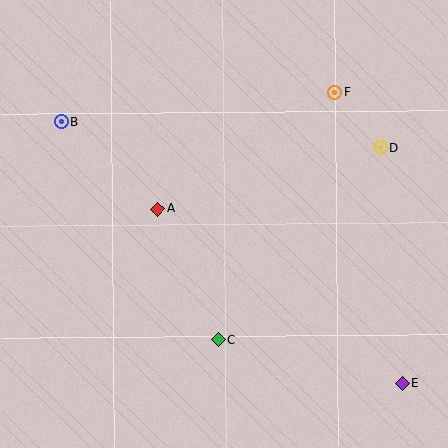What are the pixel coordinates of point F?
Point F is at (335, 92).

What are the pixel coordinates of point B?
Point B is at (62, 122).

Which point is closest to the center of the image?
Point A at (158, 209) is closest to the center.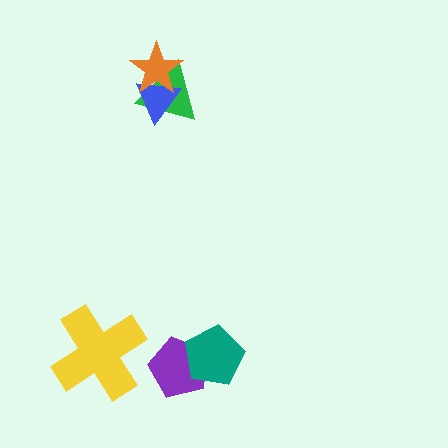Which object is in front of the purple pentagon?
The teal pentagon is in front of the purple pentagon.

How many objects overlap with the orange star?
2 objects overlap with the orange star.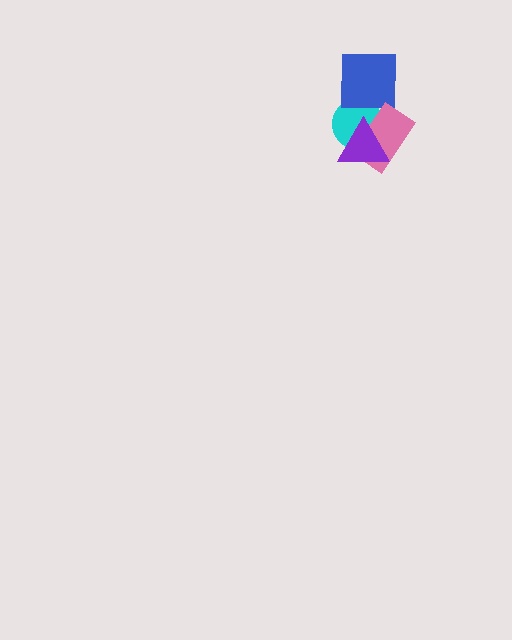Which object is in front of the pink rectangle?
The purple triangle is in front of the pink rectangle.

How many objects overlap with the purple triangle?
2 objects overlap with the purple triangle.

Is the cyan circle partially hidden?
Yes, it is partially covered by another shape.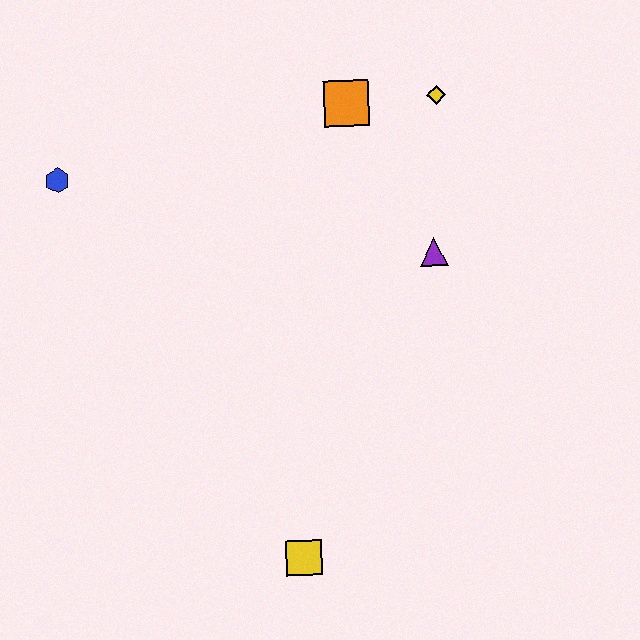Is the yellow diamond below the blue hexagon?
No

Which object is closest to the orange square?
The yellow diamond is closest to the orange square.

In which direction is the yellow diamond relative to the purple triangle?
The yellow diamond is above the purple triangle.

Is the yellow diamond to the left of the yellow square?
No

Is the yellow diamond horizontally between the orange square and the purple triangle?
No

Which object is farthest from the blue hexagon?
The yellow square is farthest from the blue hexagon.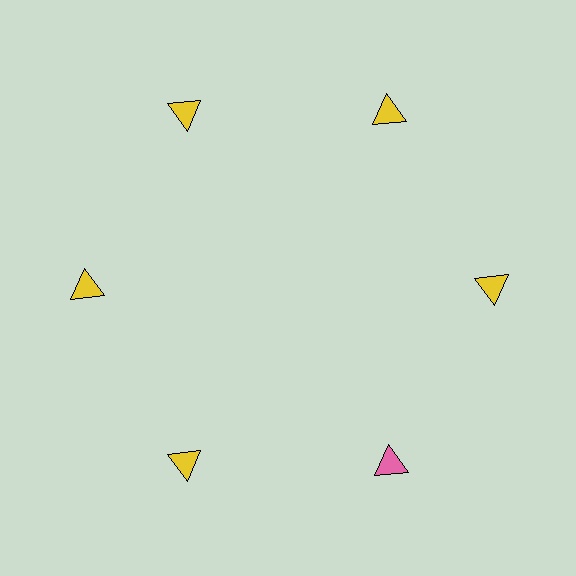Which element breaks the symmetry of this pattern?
The pink triangle at roughly the 5 o'clock position breaks the symmetry. All other shapes are yellow triangles.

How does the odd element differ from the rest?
It has a different color: pink instead of yellow.